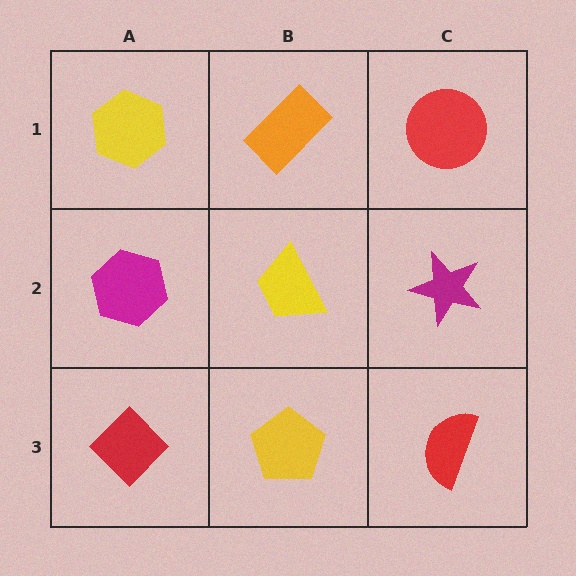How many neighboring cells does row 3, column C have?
2.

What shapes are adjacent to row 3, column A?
A magenta hexagon (row 2, column A), a yellow pentagon (row 3, column B).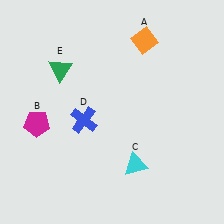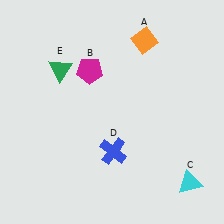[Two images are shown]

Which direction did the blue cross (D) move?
The blue cross (D) moved down.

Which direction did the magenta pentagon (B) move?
The magenta pentagon (B) moved up.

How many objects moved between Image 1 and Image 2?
3 objects moved between the two images.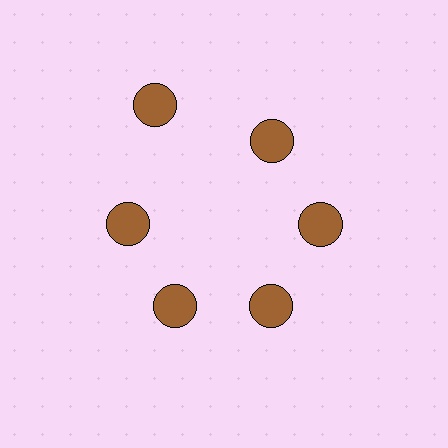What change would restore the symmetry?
The symmetry would be restored by moving it inward, back onto the ring so that all 6 circles sit at equal angles and equal distance from the center.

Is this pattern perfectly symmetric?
No. The 6 brown circles are arranged in a ring, but one element near the 11 o'clock position is pushed outward from the center, breaking the 6-fold rotational symmetry.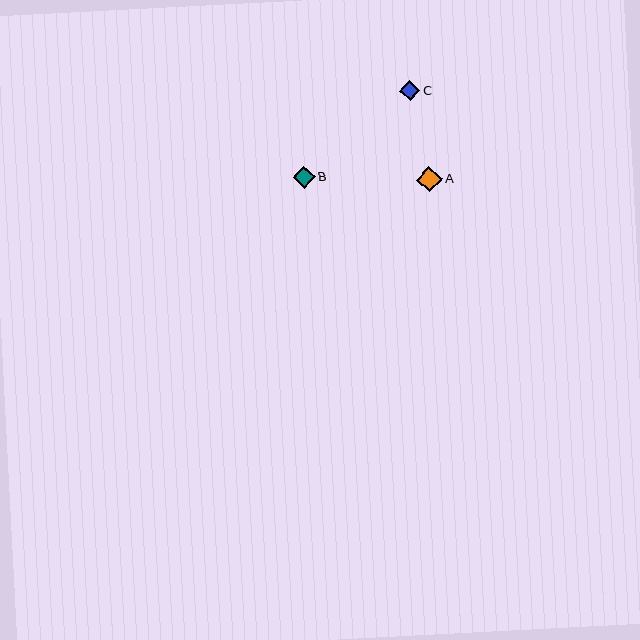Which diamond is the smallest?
Diamond C is the smallest with a size of approximately 20 pixels.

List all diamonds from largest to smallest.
From largest to smallest: A, B, C.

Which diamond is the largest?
Diamond A is the largest with a size of approximately 26 pixels.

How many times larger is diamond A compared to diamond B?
Diamond A is approximately 1.2 times the size of diamond B.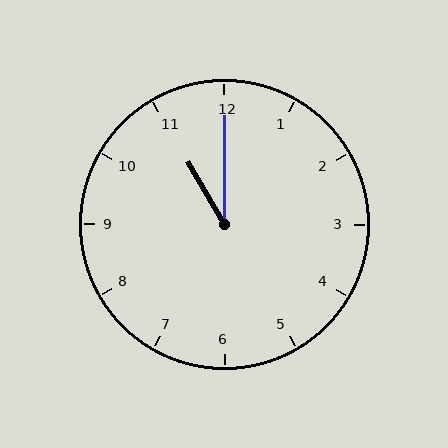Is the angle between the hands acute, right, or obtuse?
It is acute.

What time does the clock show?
11:00.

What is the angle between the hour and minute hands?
Approximately 30 degrees.